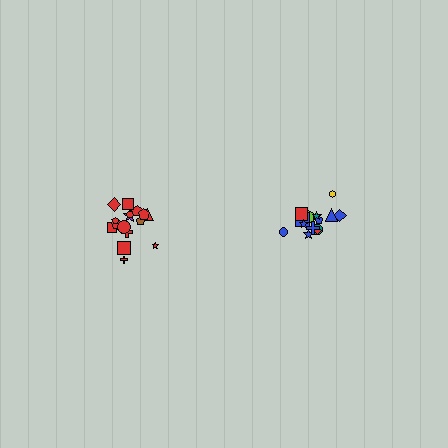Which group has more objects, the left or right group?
The left group.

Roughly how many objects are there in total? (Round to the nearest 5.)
Roughly 35 objects in total.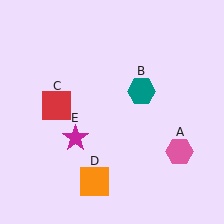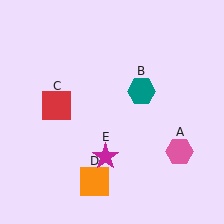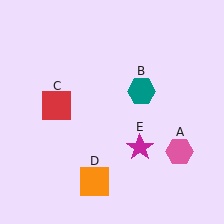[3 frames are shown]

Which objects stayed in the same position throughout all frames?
Pink hexagon (object A) and teal hexagon (object B) and red square (object C) and orange square (object D) remained stationary.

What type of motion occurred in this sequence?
The magenta star (object E) rotated counterclockwise around the center of the scene.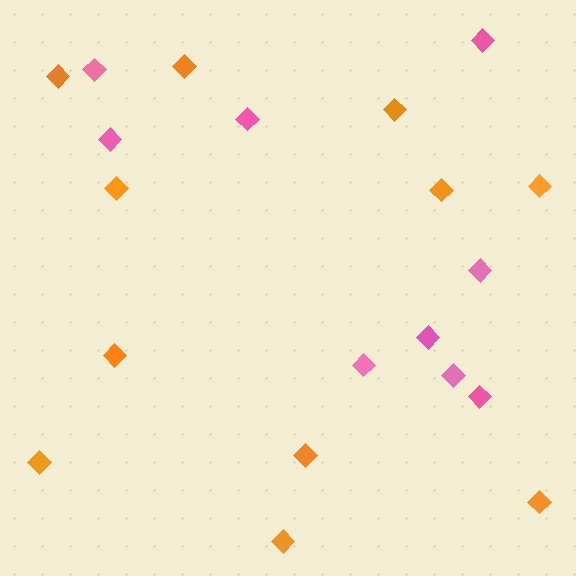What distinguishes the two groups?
There are 2 groups: one group of orange diamonds (11) and one group of pink diamonds (9).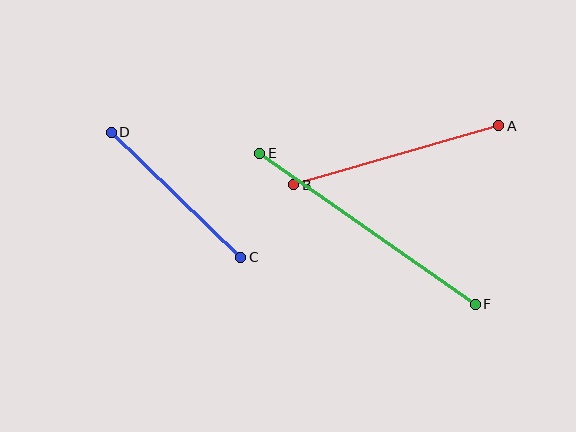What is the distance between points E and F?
The distance is approximately 263 pixels.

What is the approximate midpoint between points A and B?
The midpoint is at approximately (396, 155) pixels.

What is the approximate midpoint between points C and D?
The midpoint is at approximately (176, 195) pixels.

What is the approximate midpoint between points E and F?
The midpoint is at approximately (368, 229) pixels.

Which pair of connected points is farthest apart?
Points E and F are farthest apart.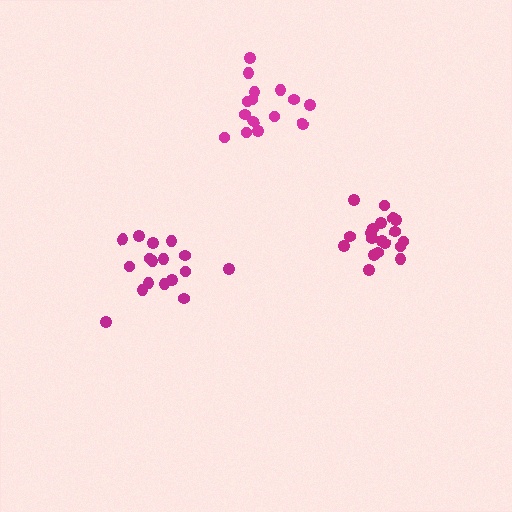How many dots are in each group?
Group 1: 15 dots, Group 2: 19 dots, Group 3: 17 dots (51 total).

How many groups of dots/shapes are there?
There are 3 groups.